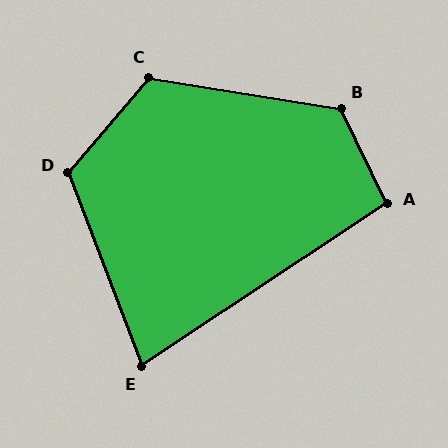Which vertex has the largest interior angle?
B, at approximately 125 degrees.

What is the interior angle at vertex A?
Approximately 98 degrees (obtuse).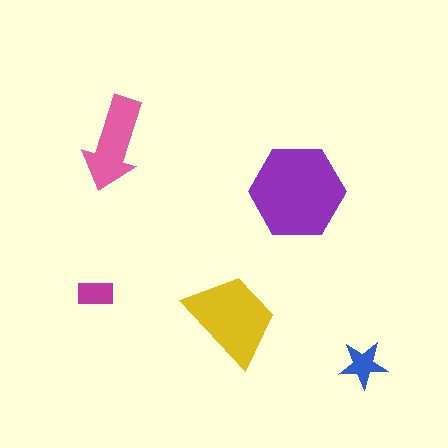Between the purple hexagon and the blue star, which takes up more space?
The purple hexagon.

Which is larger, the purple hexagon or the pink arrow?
The purple hexagon.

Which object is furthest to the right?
The blue star is rightmost.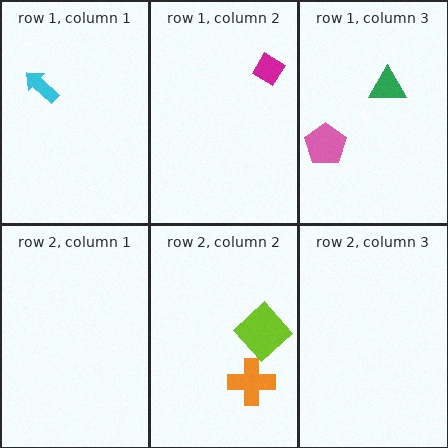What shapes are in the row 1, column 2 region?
The magenta diamond.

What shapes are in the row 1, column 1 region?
The cyan arrow.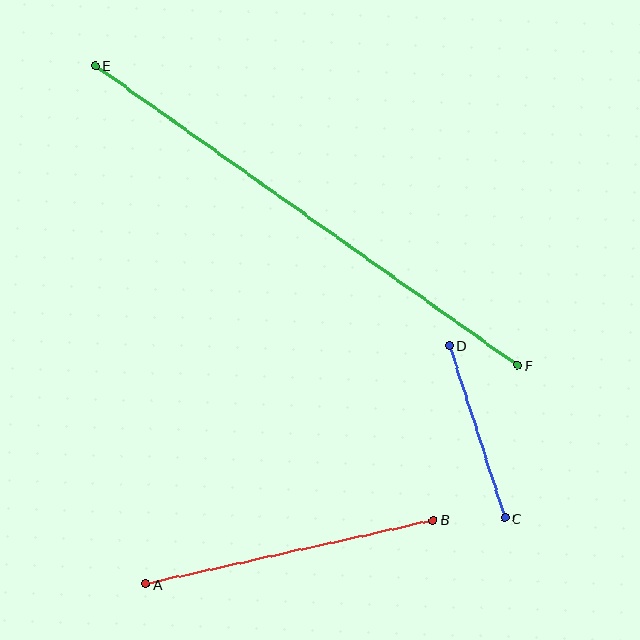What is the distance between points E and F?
The distance is approximately 518 pixels.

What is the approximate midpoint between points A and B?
The midpoint is at approximately (290, 552) pixels.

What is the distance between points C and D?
The distance is approximately 181 pixels.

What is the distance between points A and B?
The distance is approximately 294 pixels.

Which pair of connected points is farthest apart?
Points E and F are farthest apart.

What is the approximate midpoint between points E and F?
The midpoint is at approximately (307, 216) pixels.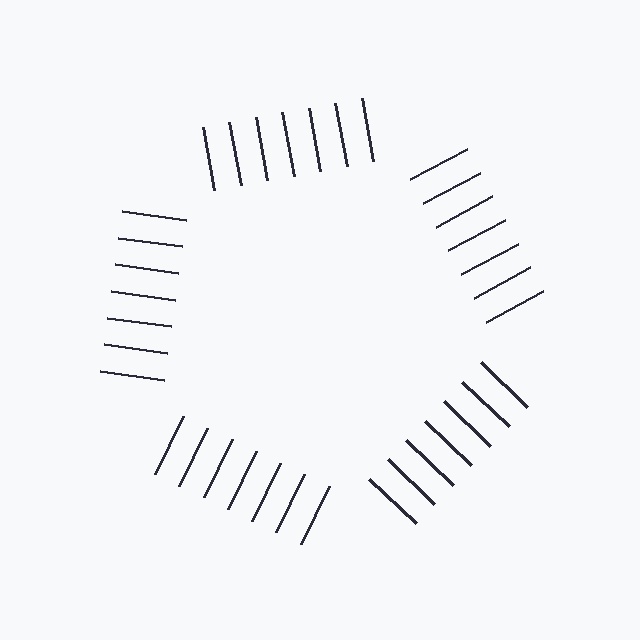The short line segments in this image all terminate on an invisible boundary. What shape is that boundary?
An illusory pentagon — the line segments terminate on its edges but no continuous stroke is drawn.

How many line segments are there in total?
35 — 7 along each of the 5 edges.